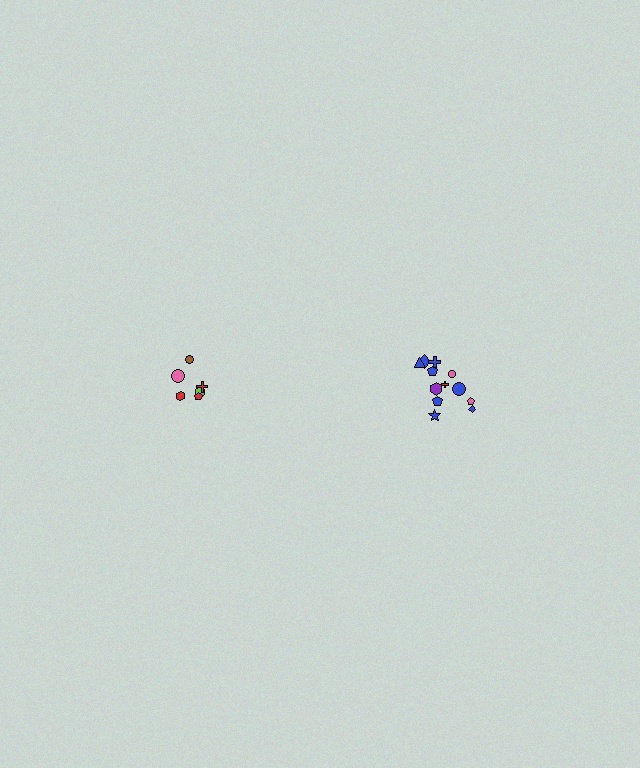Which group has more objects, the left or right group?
The right group.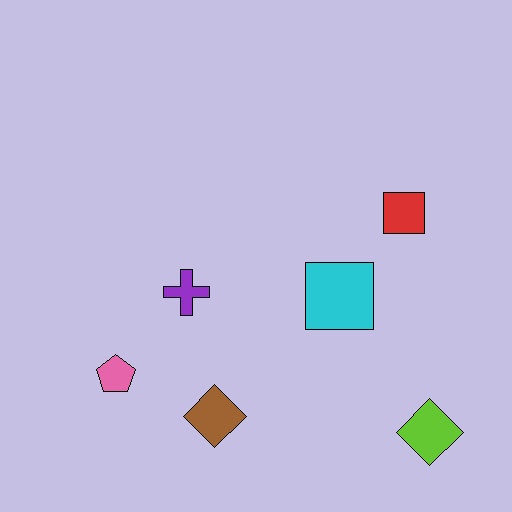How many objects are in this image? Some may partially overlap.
There are 6 objects.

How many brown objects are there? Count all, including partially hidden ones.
There is 1 brown object.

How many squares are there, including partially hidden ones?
There are 2 squares.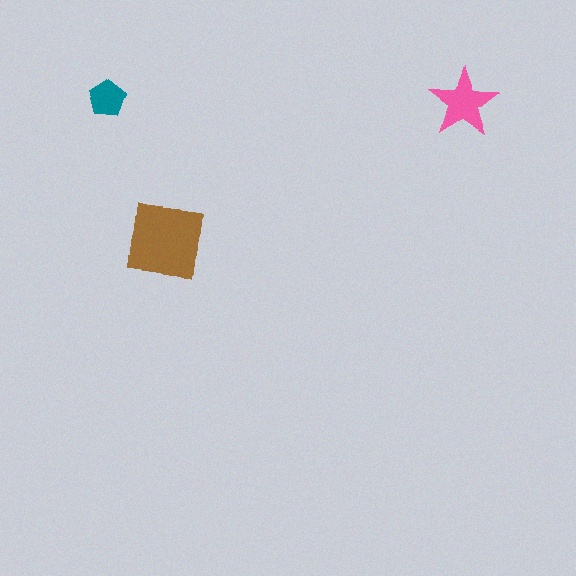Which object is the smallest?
The teal pentagon.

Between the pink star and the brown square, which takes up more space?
The brown square.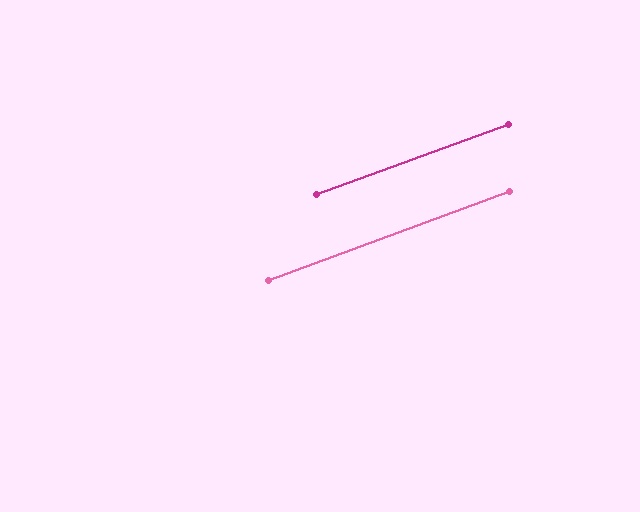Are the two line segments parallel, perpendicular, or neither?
Parallel — their directions differ by only 0.3°.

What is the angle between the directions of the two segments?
Approximately 0 degrees.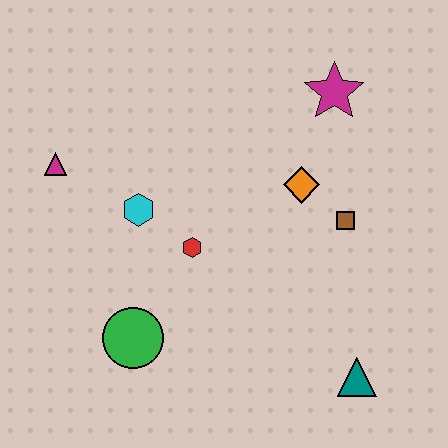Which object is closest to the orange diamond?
The brown square is closest to the orange diamond.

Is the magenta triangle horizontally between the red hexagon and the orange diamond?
No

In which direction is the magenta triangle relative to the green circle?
The magenta triangle is above the green circle.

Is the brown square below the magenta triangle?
Yes